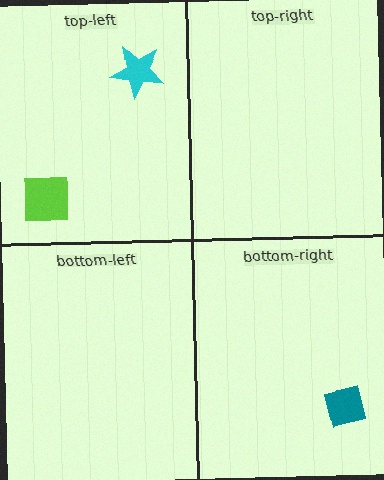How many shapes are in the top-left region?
2.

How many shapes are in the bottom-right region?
1.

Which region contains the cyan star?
The top-left region.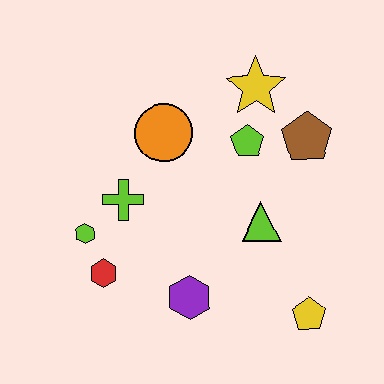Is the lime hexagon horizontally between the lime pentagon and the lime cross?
No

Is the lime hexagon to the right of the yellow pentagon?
No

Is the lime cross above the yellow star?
No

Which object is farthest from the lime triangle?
The lime hexagon is farthest from the lime triangle.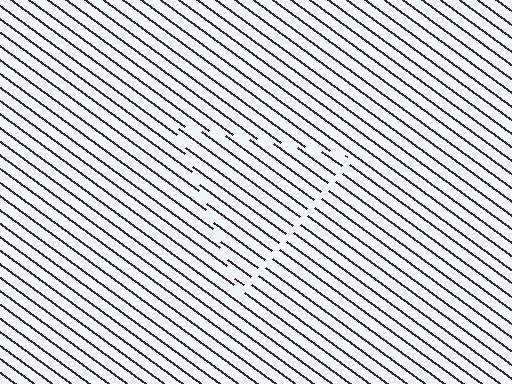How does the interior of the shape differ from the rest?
The interior of the shape contains the same grating, shifted by half a period — the contour is defined by the phase discontinuity where line-ends from the inner and outer gratings abut.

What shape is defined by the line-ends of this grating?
An illusory triangle. The interior of the shape contains the same grating, shifted by half a period — the contour is defined by the phase discontinuity where line-ends from the inner and outer gratings abut.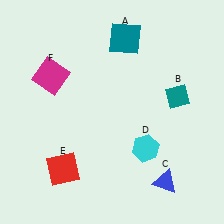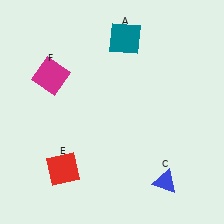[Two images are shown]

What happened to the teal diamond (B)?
The teal diamond (B) was removed in Image 2. It was in the top-right area of Image 1.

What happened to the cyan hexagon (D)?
The cyan hexagon (D) was removed in Image 2. It was in the bottom-right area of Image 1.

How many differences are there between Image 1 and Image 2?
There are 2 differences between the two images.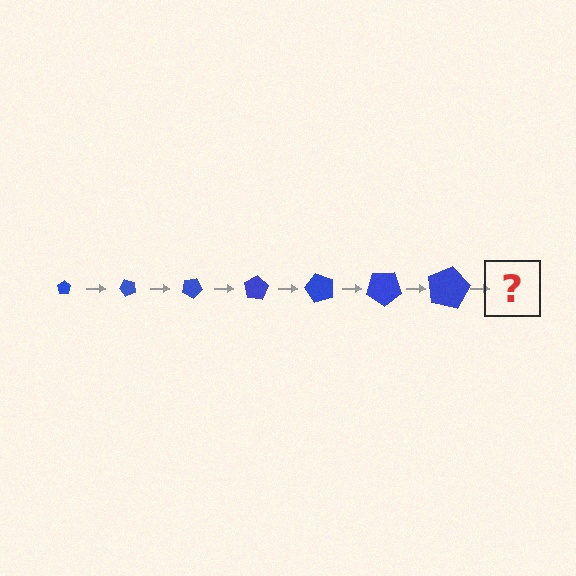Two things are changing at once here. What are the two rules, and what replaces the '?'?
The two rules are that the pentagon grows larger each step and it rotates 50 degrees each step. The '?' should be a pentagon, larger than the previous one and rotated 350 degrees from the start.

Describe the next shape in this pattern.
It should be a pentagon, larger than the previous one and rotated 350 degrees from the start.